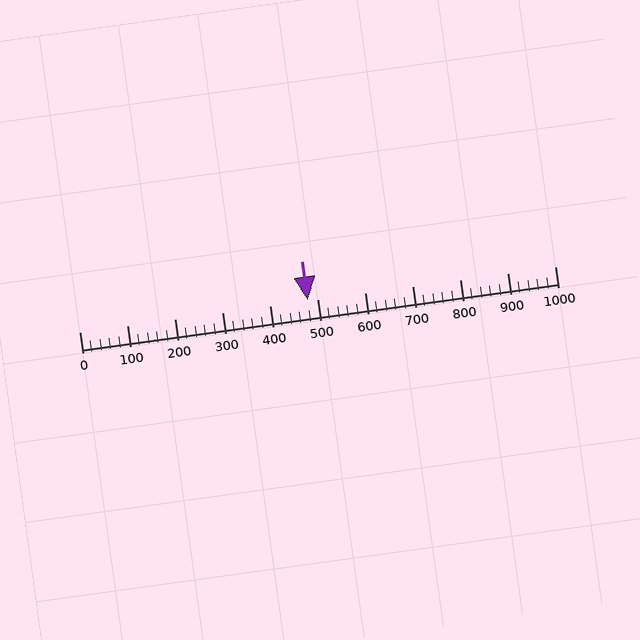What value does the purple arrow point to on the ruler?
The purple arrow points to approximately 480.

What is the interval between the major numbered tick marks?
The major tick marks are spaced 100 units apart.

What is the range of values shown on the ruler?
The ruler shows values from 0 to 1000.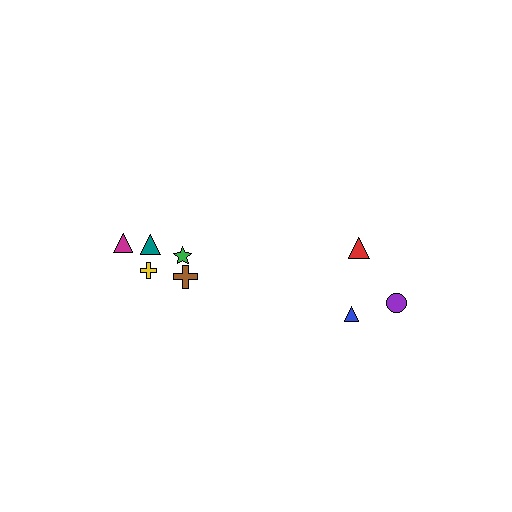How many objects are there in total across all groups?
There are 8 objects.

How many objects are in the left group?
There are 5 objects.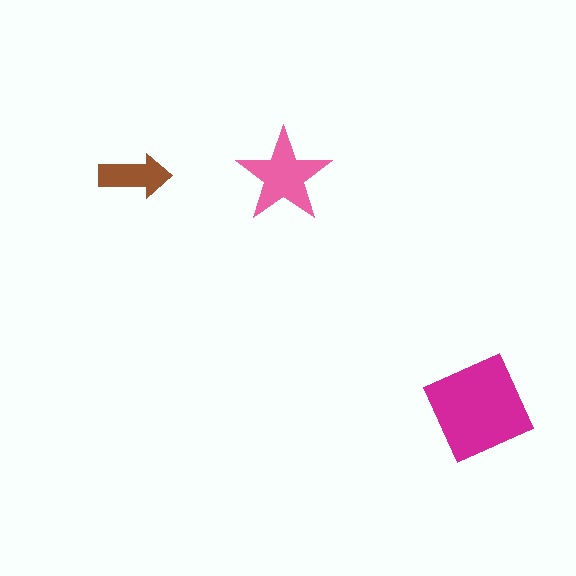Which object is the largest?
The magenta square.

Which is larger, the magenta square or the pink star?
The magenta square.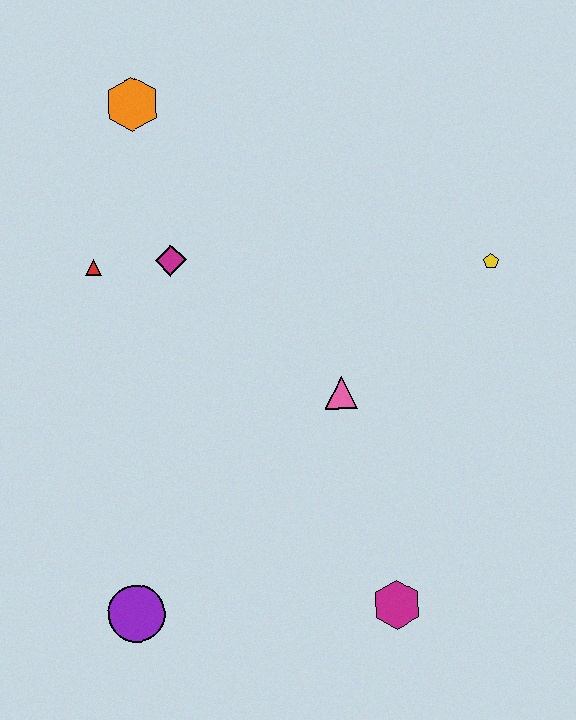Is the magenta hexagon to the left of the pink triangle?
No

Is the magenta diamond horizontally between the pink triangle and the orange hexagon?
Yes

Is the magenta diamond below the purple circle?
No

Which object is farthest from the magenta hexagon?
The orange hexagon is farthest from the magenta hexagon.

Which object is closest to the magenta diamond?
The red triangle is closest to the magenta diamond.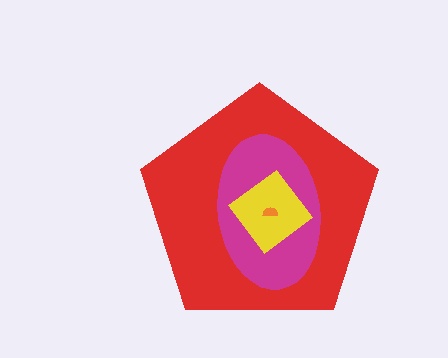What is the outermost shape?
The red pentagon.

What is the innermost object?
The orange semicircle.